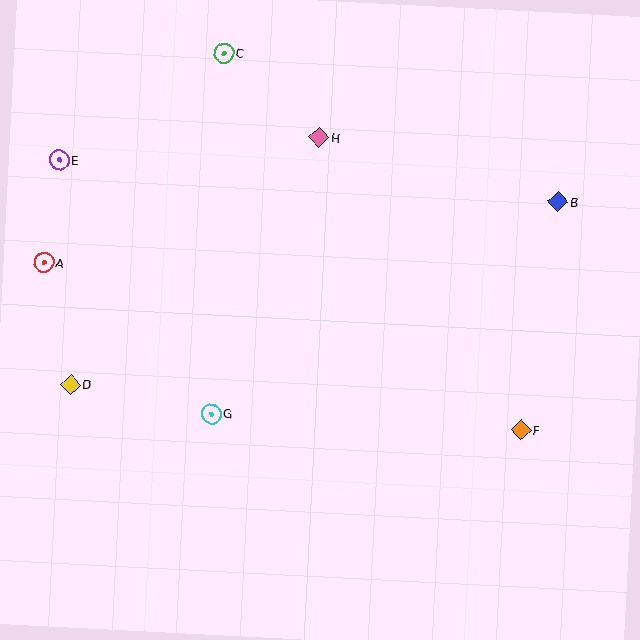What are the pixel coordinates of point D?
Point D is at (71, 385).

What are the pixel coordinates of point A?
Point A is at (44, 262).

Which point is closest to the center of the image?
Point G at (211, 414) is closest to the center.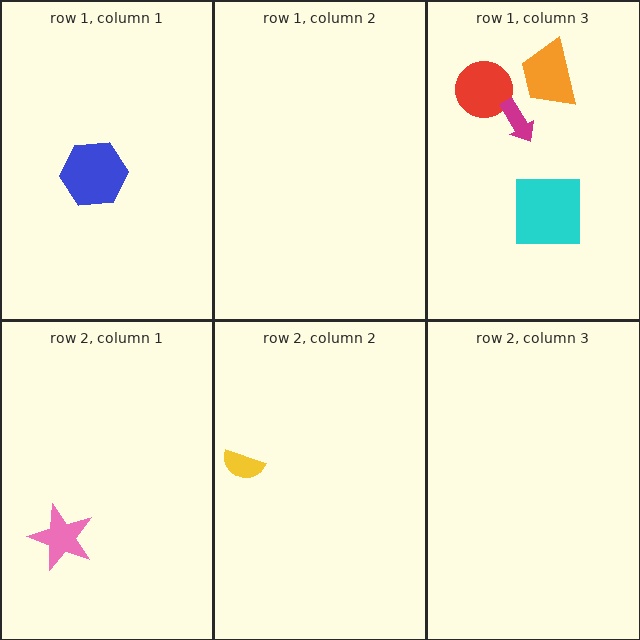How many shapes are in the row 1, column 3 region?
4.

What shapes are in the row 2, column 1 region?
The pink star.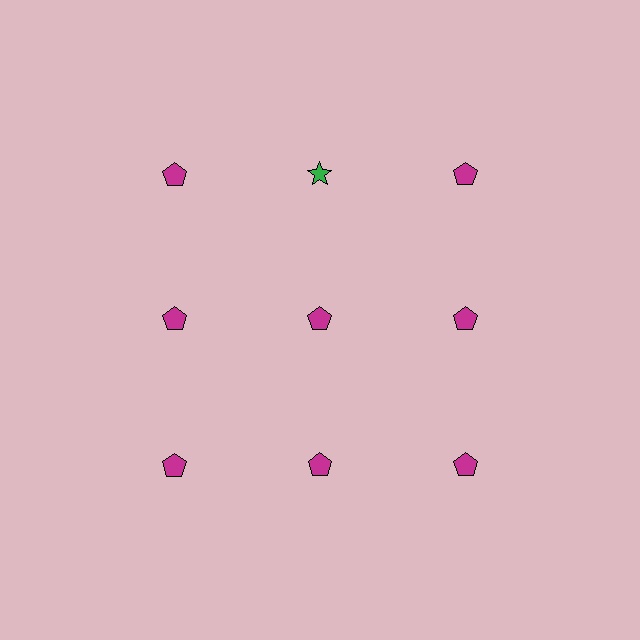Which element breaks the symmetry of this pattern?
The green star in the top row, second from left column breaks the symmetry. All other shapes are magenta pentagons.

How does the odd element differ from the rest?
It differs in both color (green instead of magenta) and shape (star instead of pentagon).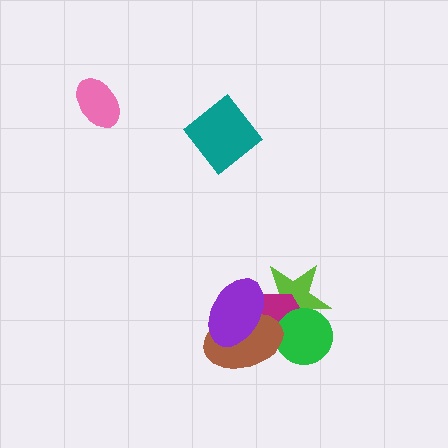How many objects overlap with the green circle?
3 objects overlap with the green circle.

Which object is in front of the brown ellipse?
The purple ellipse is in front of the brown ellipse.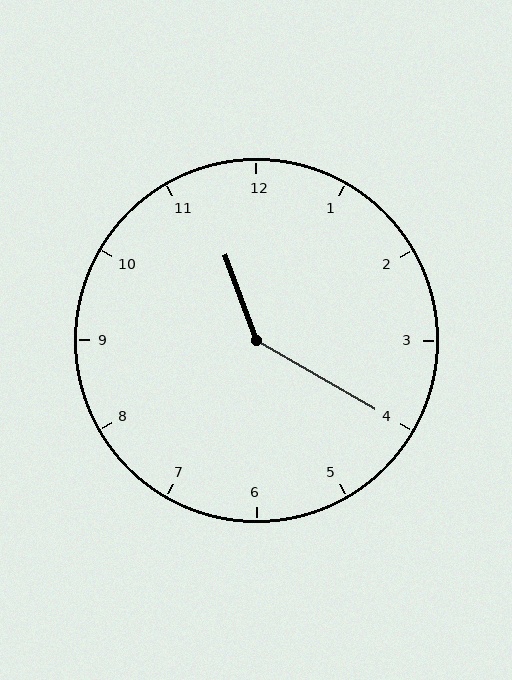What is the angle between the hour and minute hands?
Approximately 140 degrees.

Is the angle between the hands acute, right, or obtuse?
It is obtuse.